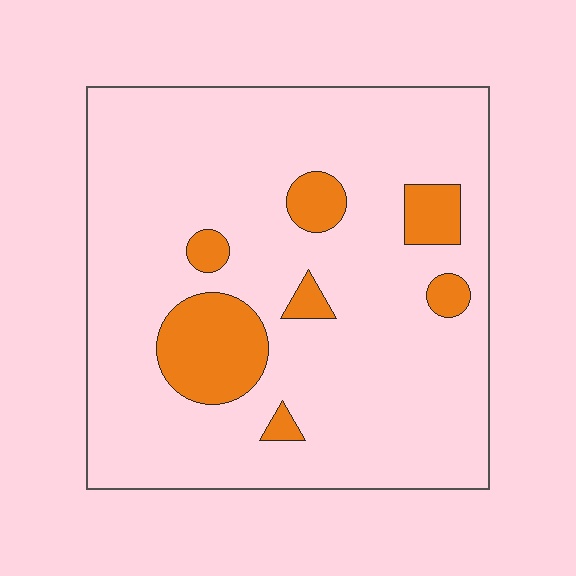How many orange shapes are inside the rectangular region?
7.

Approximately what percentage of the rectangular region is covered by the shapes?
Approximately 15%.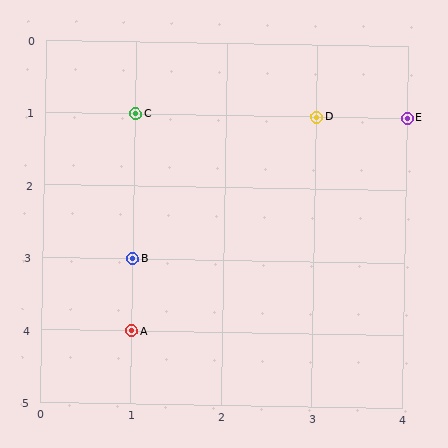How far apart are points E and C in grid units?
Points E and C are 3 columns apart.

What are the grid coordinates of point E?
Point E is at grid coordinates (4, 1).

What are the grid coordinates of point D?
Point D is at grid coordinates (3, 1).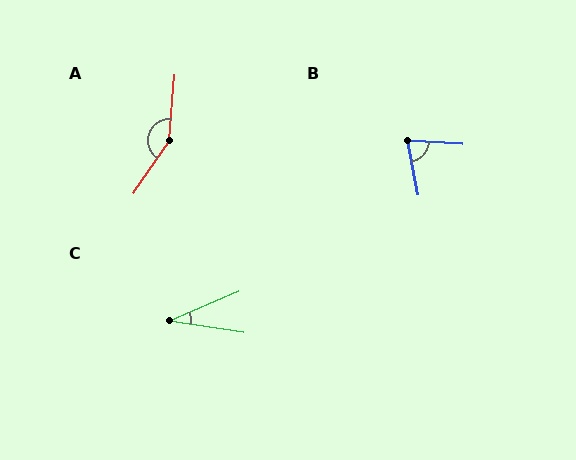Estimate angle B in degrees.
Approximately 76 degrees.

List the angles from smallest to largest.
C (32°), B (76°), A (151°).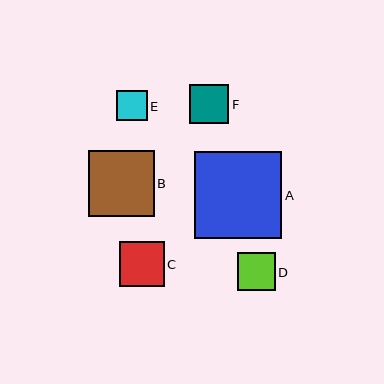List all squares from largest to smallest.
From largest to smallest: A, B, C, F, D, E.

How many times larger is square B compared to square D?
Square B is approximately 1.7 times the size of square D.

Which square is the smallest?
Square E is the smallest with a size of approximately 30 pixels.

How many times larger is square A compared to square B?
Square A is approximately 1.3 times the size of square B.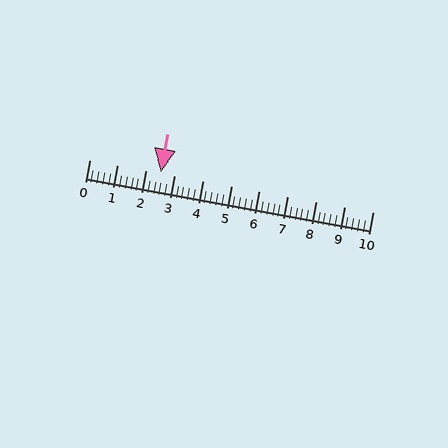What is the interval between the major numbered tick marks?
The major tick marks are spaced 1 units apart.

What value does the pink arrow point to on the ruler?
The pink arrow points to approximately 2.5.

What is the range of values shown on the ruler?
The ruler shows values from 0 to 10.